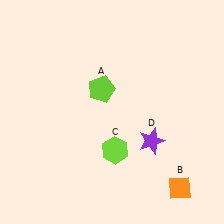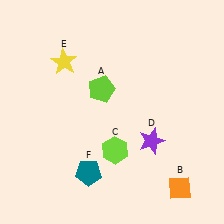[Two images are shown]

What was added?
A yellow star (E), a teal pentagon (F) were added in Image 2.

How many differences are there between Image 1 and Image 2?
There are 2 differences between the two images.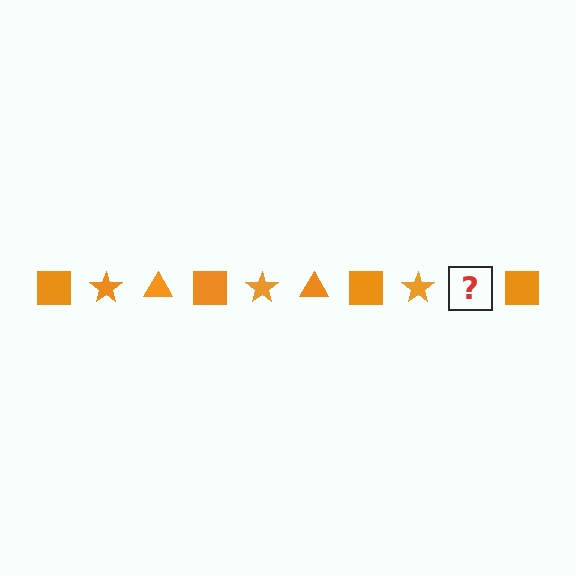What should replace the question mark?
The question mark should be replaced with an orange triangle.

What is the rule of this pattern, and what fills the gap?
The rule is that the pattern cycles through square, star, triangle shapes in orange. The gap should be filled with an orange triangle.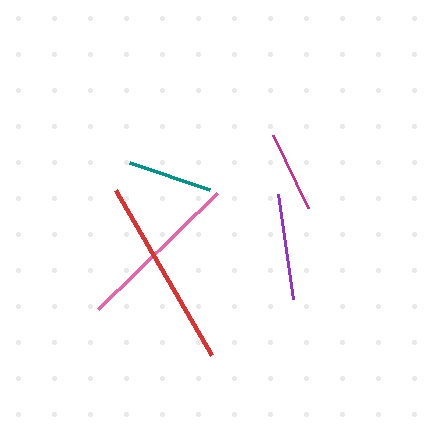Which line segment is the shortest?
The magenta line is the shortest at approximately 81 pixels.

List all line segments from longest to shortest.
From longest to shortest: red, pink, purple, teal, magenta.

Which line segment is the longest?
The red line is the longest at approximately 191 pixels.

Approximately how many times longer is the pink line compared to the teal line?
The pink line is approximately 2.0 times the length of the teal line.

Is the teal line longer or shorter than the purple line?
The purple line is longer than the teal line.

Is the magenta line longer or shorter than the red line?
The red line is longer than the magenta line.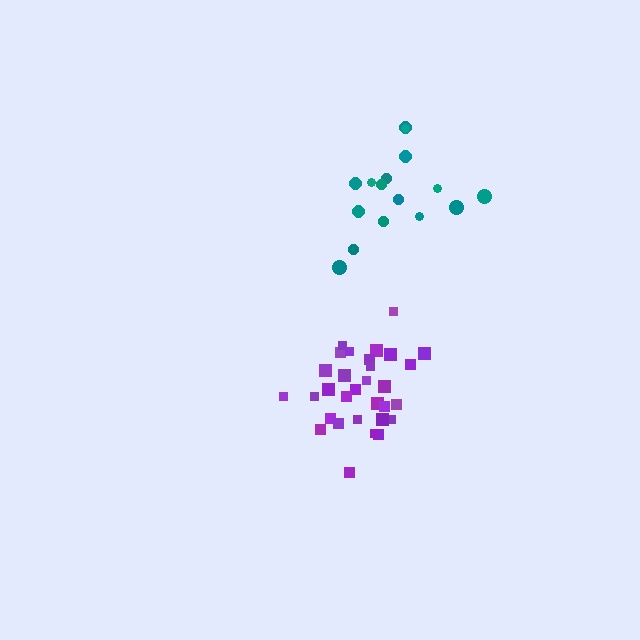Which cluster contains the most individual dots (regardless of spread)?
Purple (31).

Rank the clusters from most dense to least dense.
purple, teal.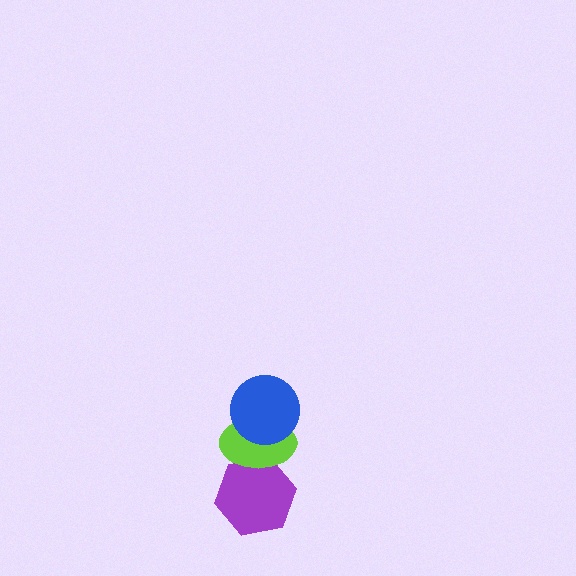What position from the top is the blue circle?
The blue circle is 1st from the top.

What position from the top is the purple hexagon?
The purple hexagon is 3rd from the top.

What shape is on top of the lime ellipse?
The blue circle is on top of the lime ellipse.